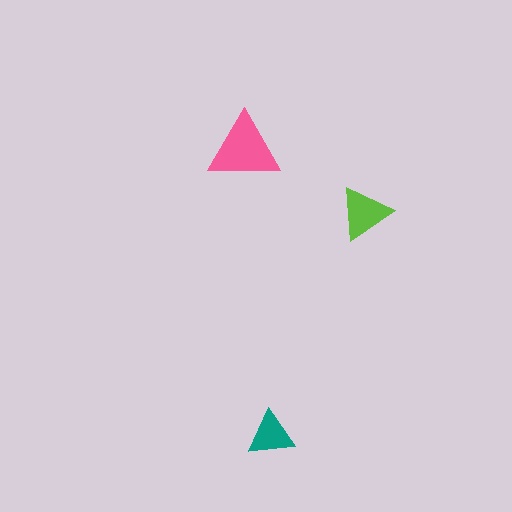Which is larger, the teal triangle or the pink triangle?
The pink one.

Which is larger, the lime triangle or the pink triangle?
The pink one.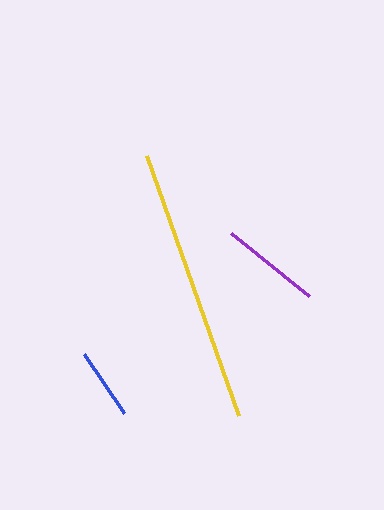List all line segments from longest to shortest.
From longest to shortest: yellow, purple, blue.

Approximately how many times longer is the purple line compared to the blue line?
The purple line is approximately 1.4 times the length of the blue line.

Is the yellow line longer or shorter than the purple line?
The yellow line is longer than the purple line.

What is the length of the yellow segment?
The yellow segment is approximately 276 pixels long.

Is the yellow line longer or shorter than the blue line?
The yellow line is longer than the blue line.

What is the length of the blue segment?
The blue segment is approximately 71 pixels long.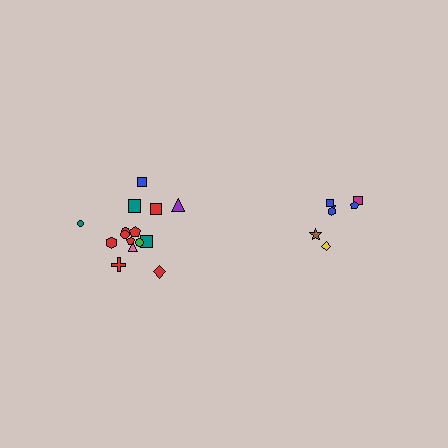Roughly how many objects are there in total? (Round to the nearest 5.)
Roughly 20 objects in total.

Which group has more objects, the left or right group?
The left group.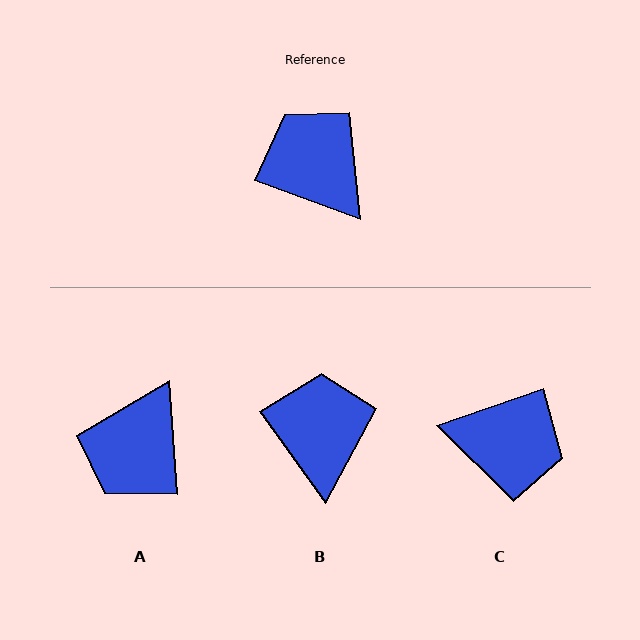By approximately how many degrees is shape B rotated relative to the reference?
Approximately 34 degrees clockwise.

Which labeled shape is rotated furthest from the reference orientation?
C, about 140 degrees away.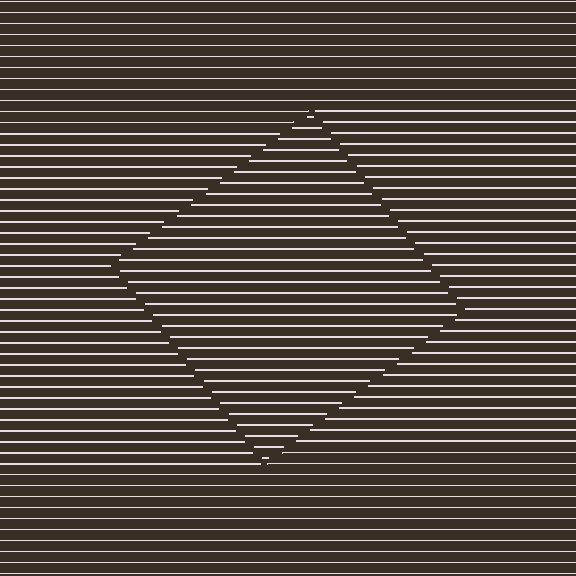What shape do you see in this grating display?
An illusory square. The interior of the shape contains the same grating, shifted by half a period — the contour is defined by the phase discontinuity where line-ends from the inner and outer gratings abut.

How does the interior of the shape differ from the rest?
The interior of the shape contains the same grating, shifted by half a period — the contour is defined by the phase discontinuity where line-ends from the inner and outer gratings abut.